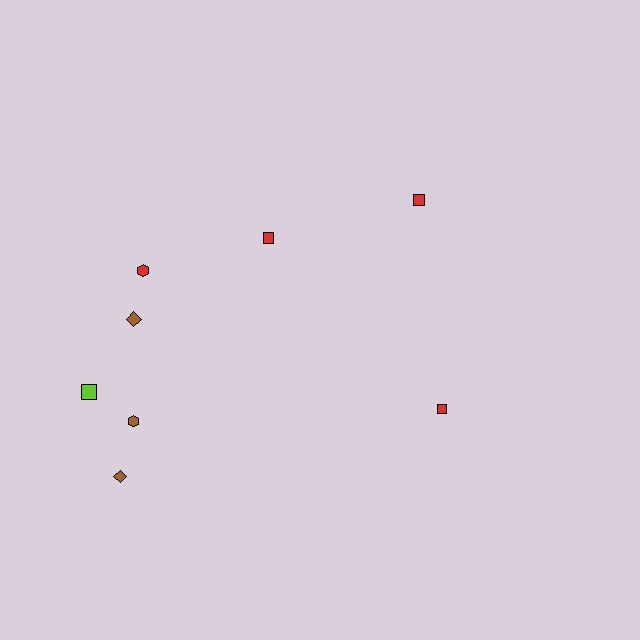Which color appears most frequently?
Red, with 4 objects.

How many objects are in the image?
There are 8 objects.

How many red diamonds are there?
There are no red diamonds.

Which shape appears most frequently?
Square, with 4 objects.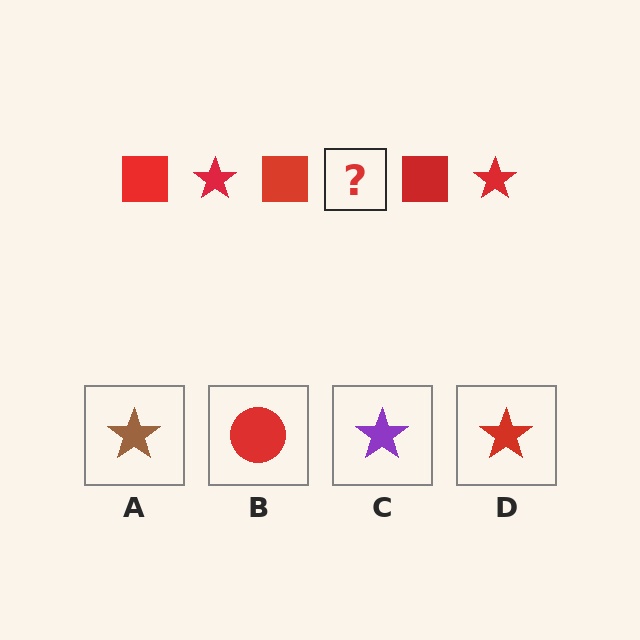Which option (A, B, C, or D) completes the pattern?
D.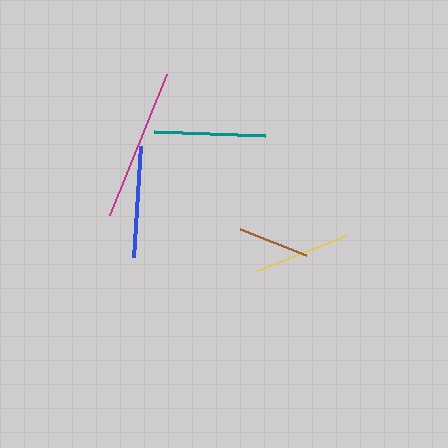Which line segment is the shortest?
The brown line is the shortest at approximately 71 pixels.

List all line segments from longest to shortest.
From longest to shortest: magenta, blue, teal, yellow, brown.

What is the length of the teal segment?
The teal segment is approximately 111 pixels long.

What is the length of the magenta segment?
The magenta segment is approximately 152 pixels long.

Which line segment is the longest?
The magenta line is the longest at approximately 152 pixels.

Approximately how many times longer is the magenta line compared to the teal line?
The magenta line is approximately 1.4 times the length of the teal line.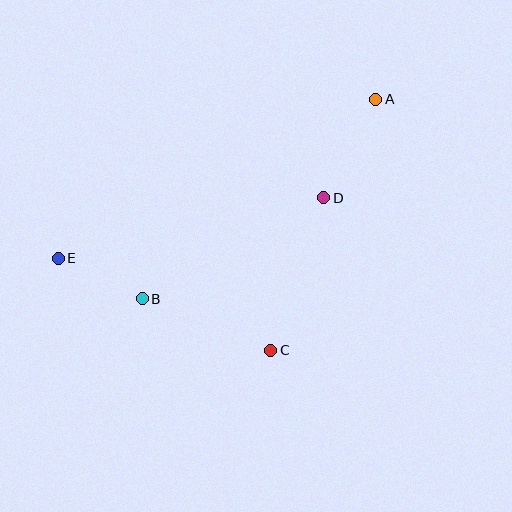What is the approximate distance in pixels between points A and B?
The distance between A and B is approximately 307 pixels.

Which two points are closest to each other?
Points B and E are closest to each other.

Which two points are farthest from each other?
Points A and E are farthest from each other.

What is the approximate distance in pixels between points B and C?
The distance between B and C is approximately 138 pixels.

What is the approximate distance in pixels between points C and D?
The distance between C and D is approximately 162 pixels.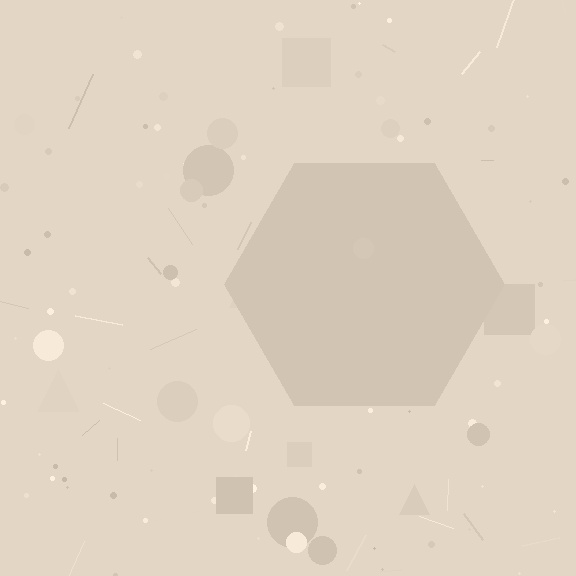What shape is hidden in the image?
A hexagon is hidden in the image.